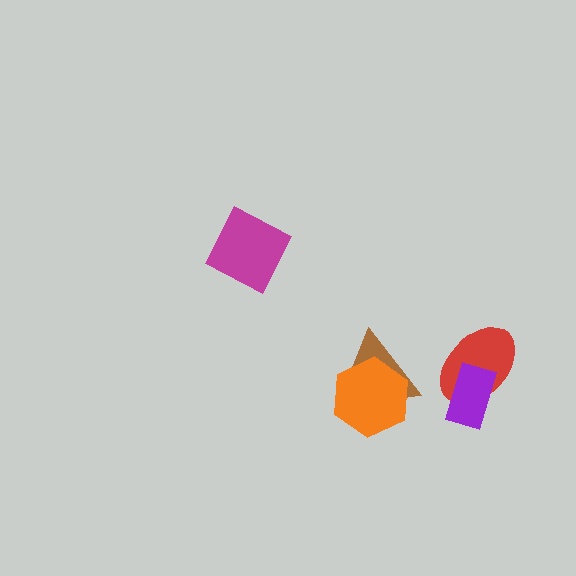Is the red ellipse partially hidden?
Yes, it is partially covered by another shape.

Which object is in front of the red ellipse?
The purple rectangle is in front of the red ellipse.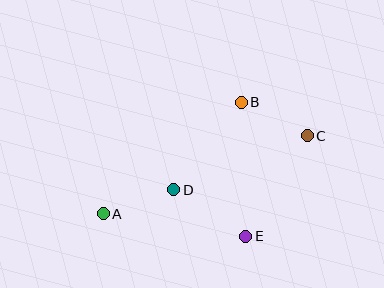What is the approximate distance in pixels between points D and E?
The distance between D and E is approximately 86 pixels.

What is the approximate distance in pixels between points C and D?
The distance between C and D is approximately 144 pixels.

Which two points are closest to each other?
Points B and C are closest to each other.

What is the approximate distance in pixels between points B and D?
The distance between B and D is approximately 111 pixels.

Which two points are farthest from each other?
Points A and C are farthest from each other.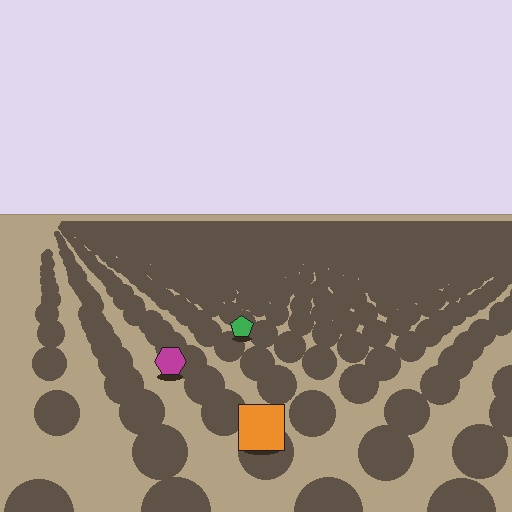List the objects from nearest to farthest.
From nearest to farthest: the orange square, the magenta hexagon, the green pentagon.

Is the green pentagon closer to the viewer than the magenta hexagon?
No. The magenta hexagon is closer — you can tell from the texture gradient: the ground texture is coarser near it.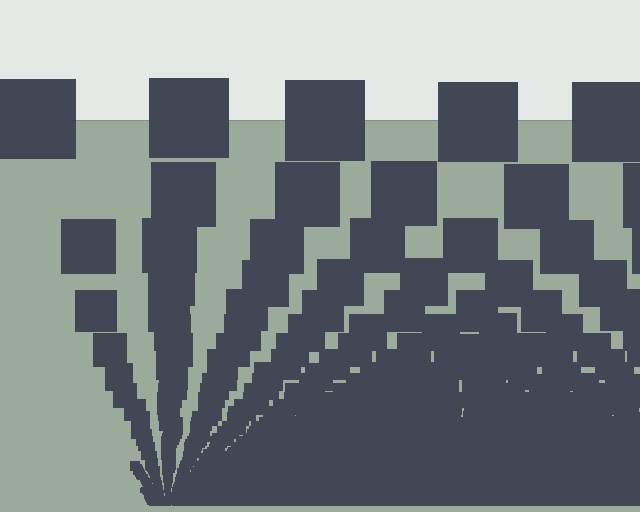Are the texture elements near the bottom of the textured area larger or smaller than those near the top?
Smaller. The gradient is inverted — elements near the bottom are smaller and denser.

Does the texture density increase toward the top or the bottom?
Density increases toward the bottom.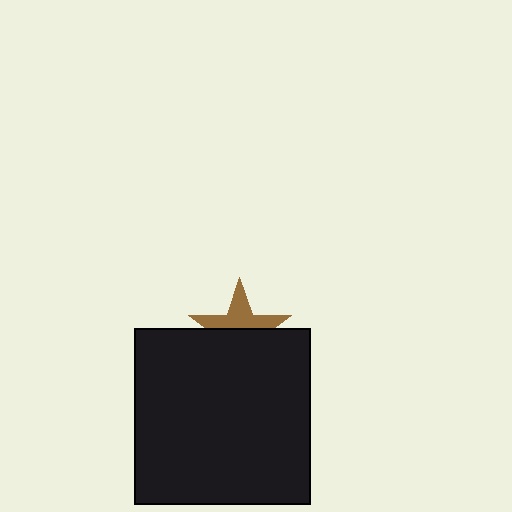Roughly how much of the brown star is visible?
A small part of it is visible (roughly 44%).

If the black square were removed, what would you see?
You would see the complete brown star.